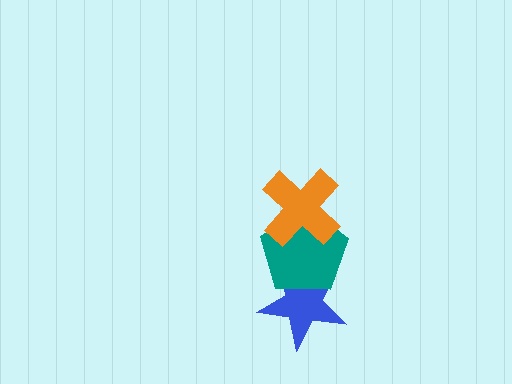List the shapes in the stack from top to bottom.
From top to bottom: the orange cross, the teal pentagon, the blue star.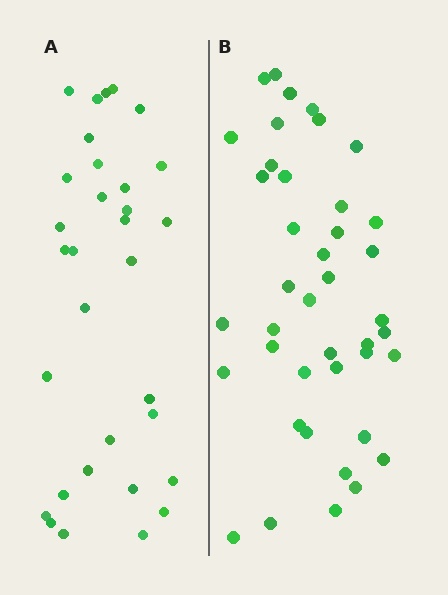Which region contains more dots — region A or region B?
Region B (the right region) has more dots.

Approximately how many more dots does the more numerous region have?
Region B has roughly 8 or so more dots than region A.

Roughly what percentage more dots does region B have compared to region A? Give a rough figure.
About 30% more.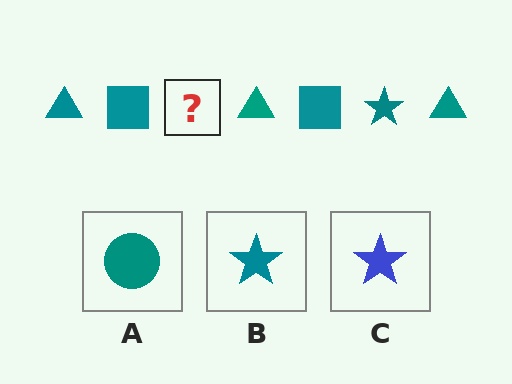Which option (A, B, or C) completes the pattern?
B.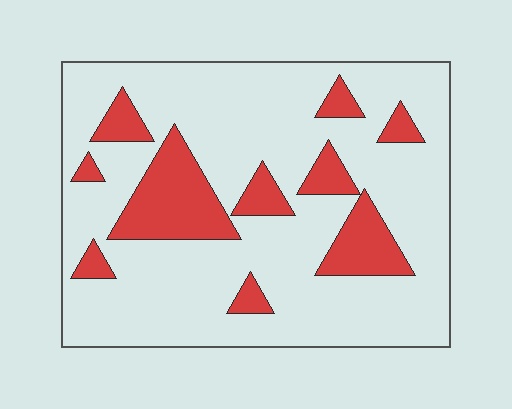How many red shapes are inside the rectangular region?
10.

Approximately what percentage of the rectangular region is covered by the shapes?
Approximately 20%.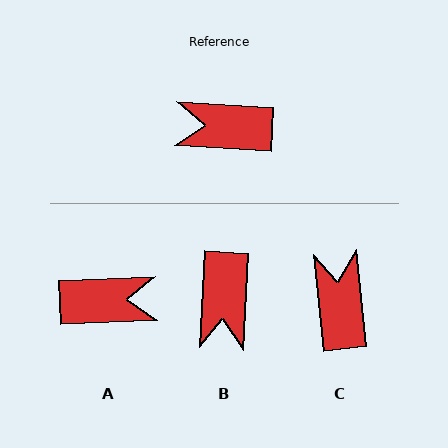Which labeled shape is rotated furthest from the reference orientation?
A, about 174 degrees away.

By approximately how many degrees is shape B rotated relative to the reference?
Approximately 90 degrees counter-clockwise.